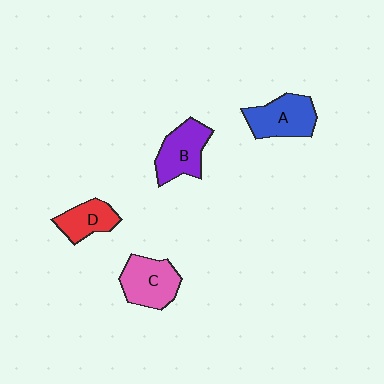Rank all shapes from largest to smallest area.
From largest to smallest: C (pink), A (blue), B (purple), D (red).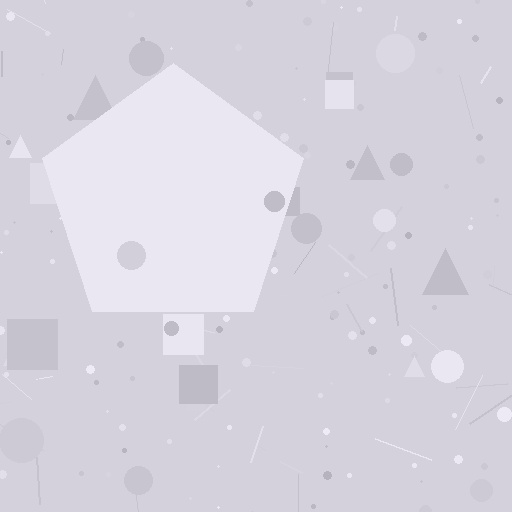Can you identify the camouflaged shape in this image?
The camouflaged shape is a pentagon.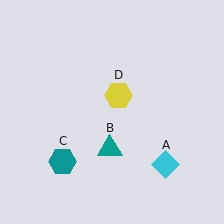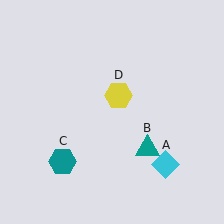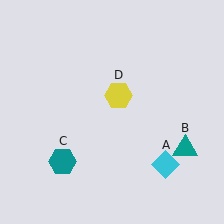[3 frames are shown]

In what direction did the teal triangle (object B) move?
The teal triangle (object B) moved right.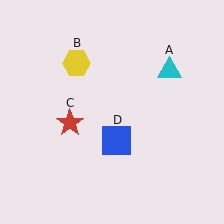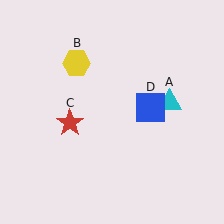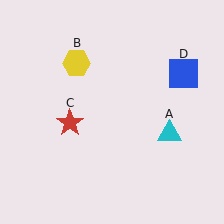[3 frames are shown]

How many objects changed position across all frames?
2 objects changed position: cyan triangle (object A), blue square (object D).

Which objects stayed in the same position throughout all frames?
Yellow hexagon (object B) and red star (object C) remained stationary.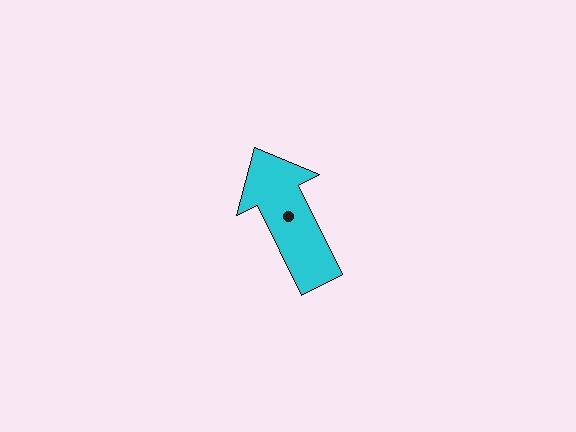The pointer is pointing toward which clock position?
Roughly 11 o'clock.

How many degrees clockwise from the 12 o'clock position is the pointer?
Approximately 334 degrees.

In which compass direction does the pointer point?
Northwest.